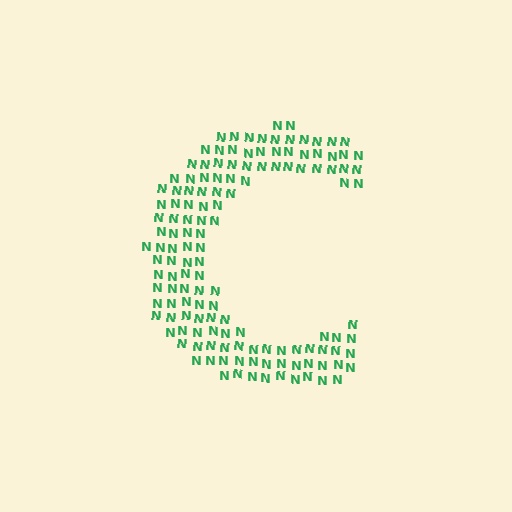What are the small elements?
The small elements are letter N's.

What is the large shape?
The large shape is the letter C.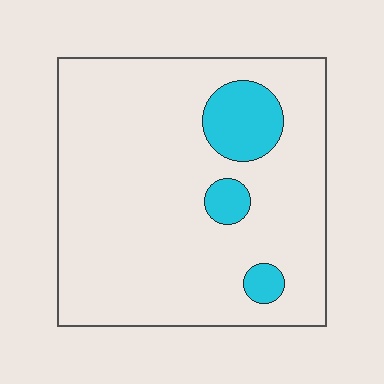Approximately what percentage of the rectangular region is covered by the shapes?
Approximately 10%.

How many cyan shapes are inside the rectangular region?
3.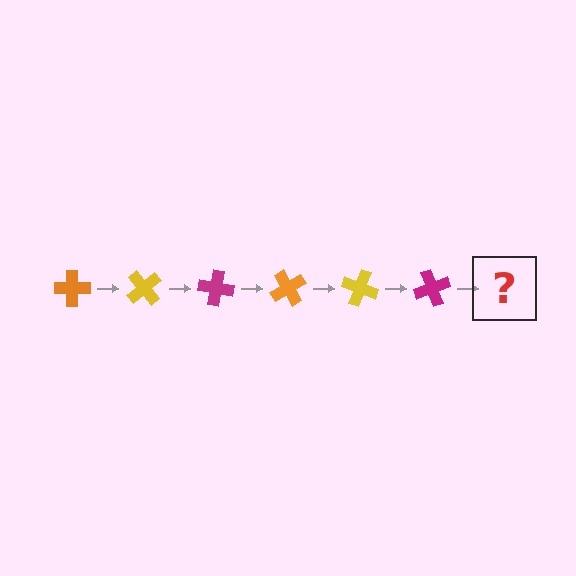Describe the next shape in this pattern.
It should be an orange cross, rotated 300 degrees from the start.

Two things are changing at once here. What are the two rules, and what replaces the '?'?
The two rules are that it rotates 50 degrees each step and the color cycles through orange, yellow, and magenta. The '?' should be an orange cross, rotated 300 degrees from the start.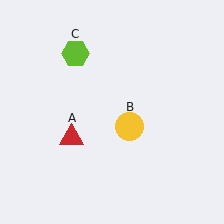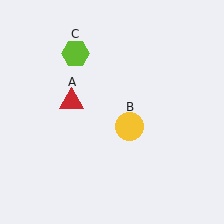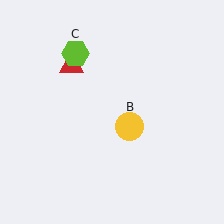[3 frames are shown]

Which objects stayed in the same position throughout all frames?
Yellow circle (object B) and lime hexagon (object C) remained stationary.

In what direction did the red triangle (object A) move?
The red triangle (object A) moved up.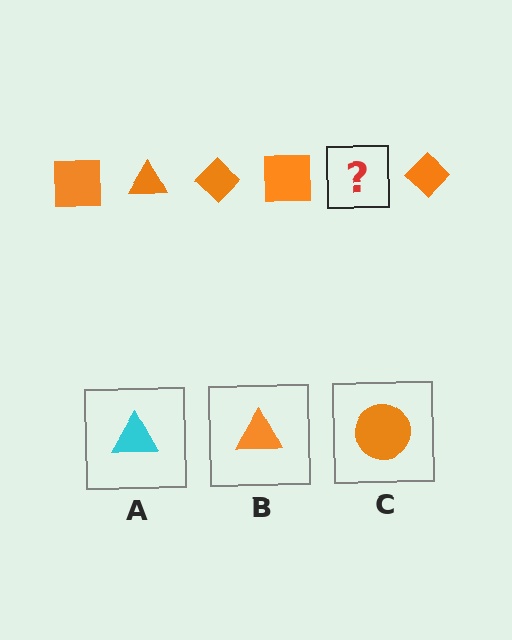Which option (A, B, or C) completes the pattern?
B.